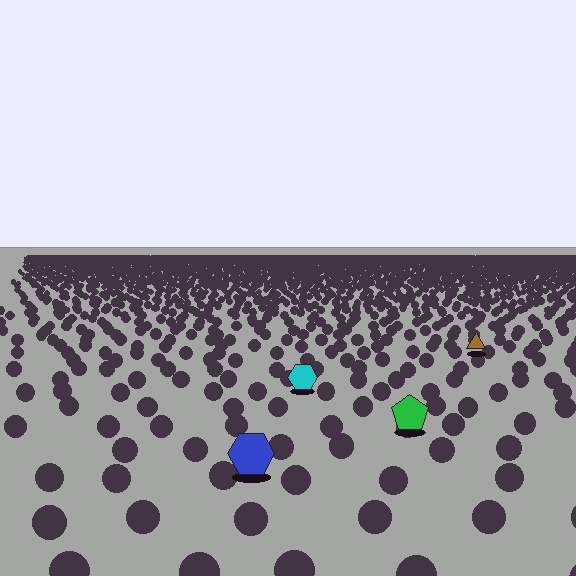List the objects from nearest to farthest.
From nearest to farthest: the blue hexagon, the green pentagon, the cyan hexagon, the brown triangle.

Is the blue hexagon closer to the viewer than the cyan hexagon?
Yes. The blue hexagon is closer — you can tell from the texture gradient: the ground texture is coarser near it.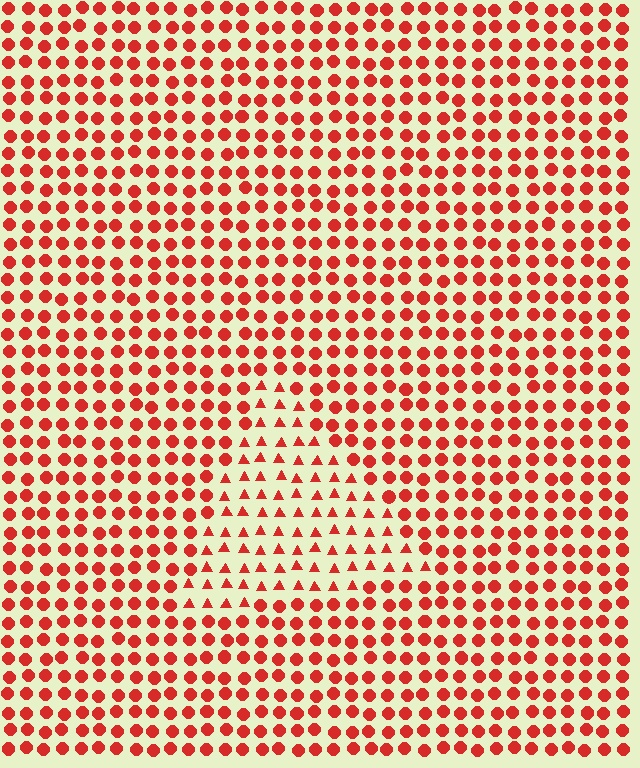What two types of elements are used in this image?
The image uses triangles inside the triangle region and circles outside it.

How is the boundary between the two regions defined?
The boundary is defined by a change in element shape: triangles inside vs. circles outside. All elements share the same color and spacing.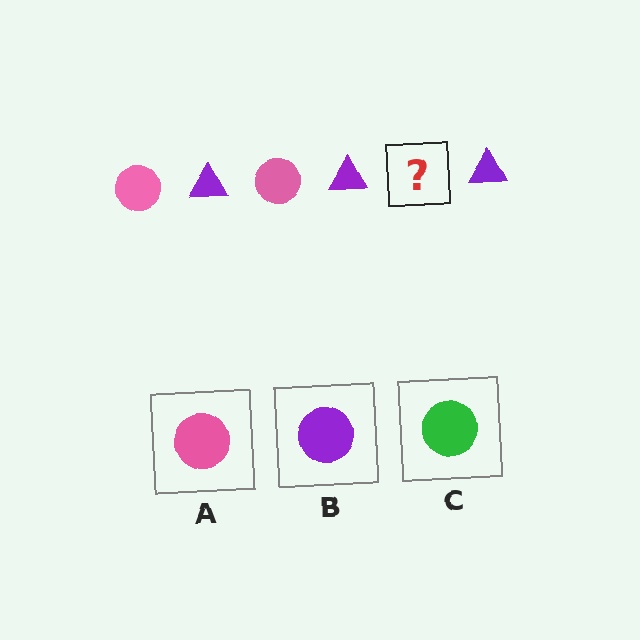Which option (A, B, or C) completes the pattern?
A.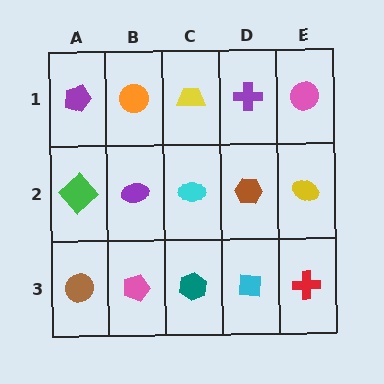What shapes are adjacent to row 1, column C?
A cyan ellipse (row 2, column C), an orange circle (row 1, column B), a purple cross (row 1, column D).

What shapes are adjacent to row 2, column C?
A yellow trapezoid (row 1, column C), a teal hexagon (row 3, column C), a purple ellipse (row 2, column B), a brown hexagon (row 2, column D).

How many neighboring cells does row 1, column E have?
2.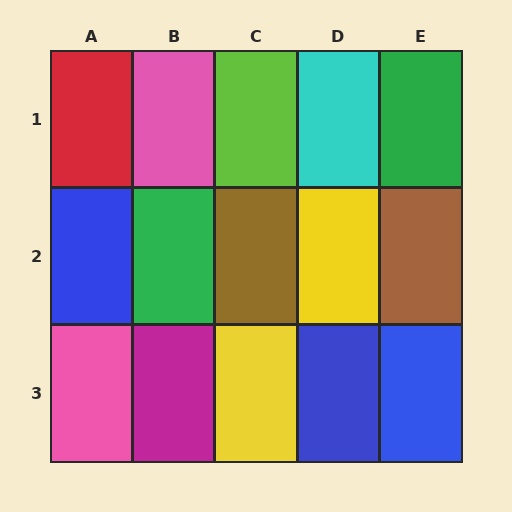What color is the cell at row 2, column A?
Blue.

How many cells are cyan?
1 cell is cyan.